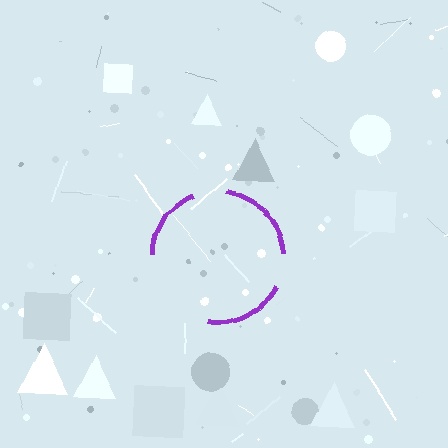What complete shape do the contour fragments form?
The contour fragments form a circle.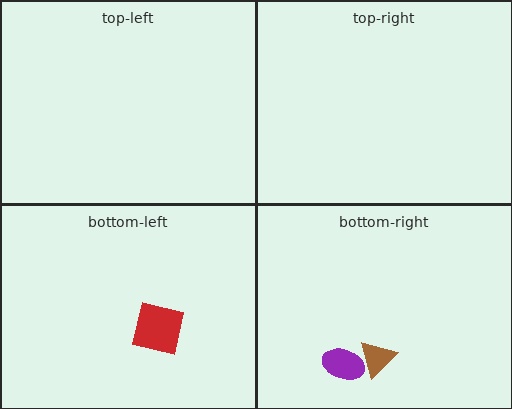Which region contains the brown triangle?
The bottom-right region.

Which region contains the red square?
The bottom-left region.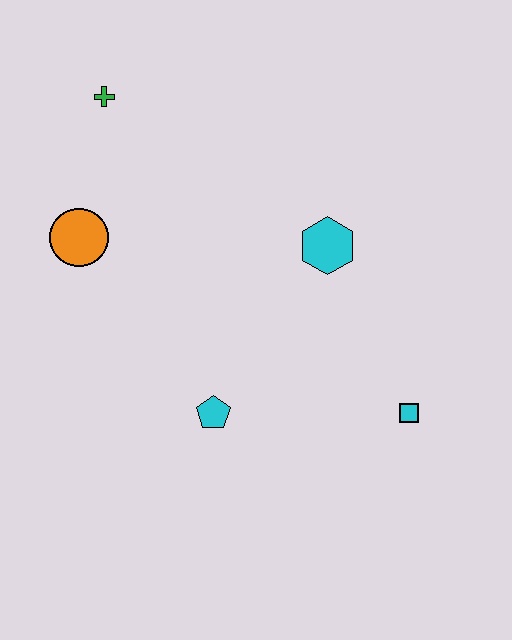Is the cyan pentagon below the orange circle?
Yes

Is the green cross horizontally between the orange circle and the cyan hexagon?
Yes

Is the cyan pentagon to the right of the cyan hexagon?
No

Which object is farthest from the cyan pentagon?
The green cross is farthest from the cyan pentagon.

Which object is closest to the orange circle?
The green cross is closest to the orange circle.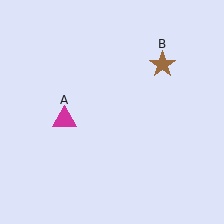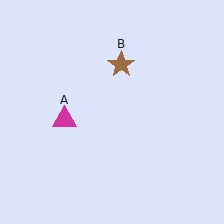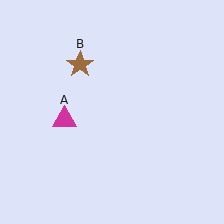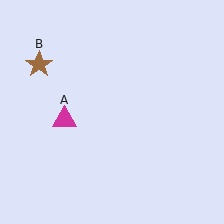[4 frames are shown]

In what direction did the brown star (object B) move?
The brown star (object B) moved left.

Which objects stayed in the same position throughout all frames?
Magenta triangle (object A) remained stationary.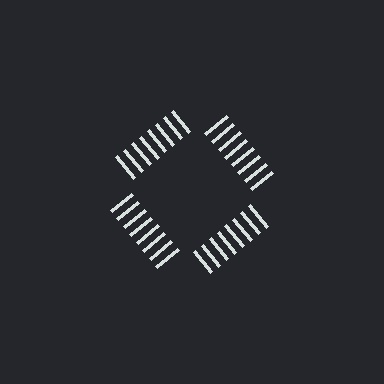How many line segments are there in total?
32 — 8 along each of the 4 edges.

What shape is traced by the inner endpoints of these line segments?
An illusory square — the line segments terminate on its edges but no continuous stroke is drawn.